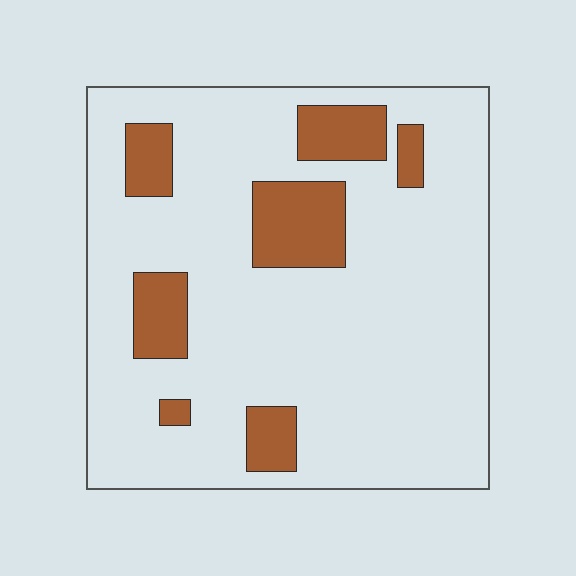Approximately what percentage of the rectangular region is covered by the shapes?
Approximately 15%.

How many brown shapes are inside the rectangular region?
7.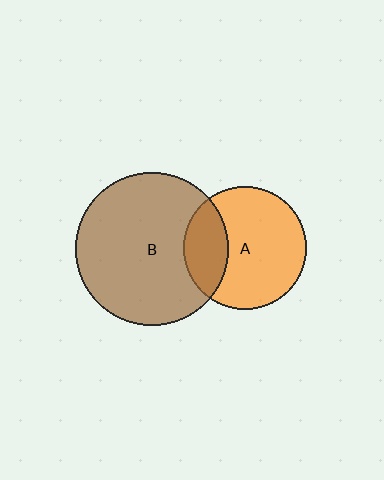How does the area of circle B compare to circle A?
Approximately 1.5 times.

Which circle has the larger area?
Circle B (brown).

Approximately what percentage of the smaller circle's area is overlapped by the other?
Approximately 25%.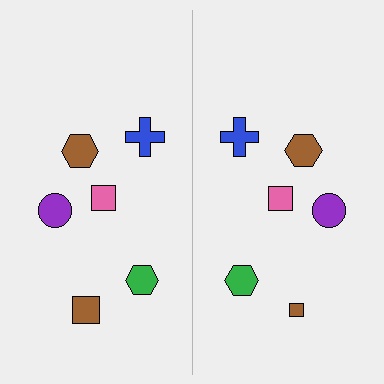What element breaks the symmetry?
The brown square on the right side has a different size than its mirror counterpart.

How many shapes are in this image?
There are 12 shapes in this image.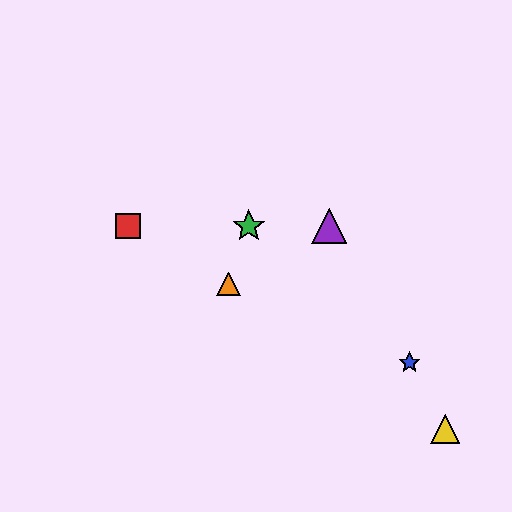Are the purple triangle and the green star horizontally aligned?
Yes, both are at y≈226.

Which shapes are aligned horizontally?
The red square, the green star, the purple triangle are aligned horizontally.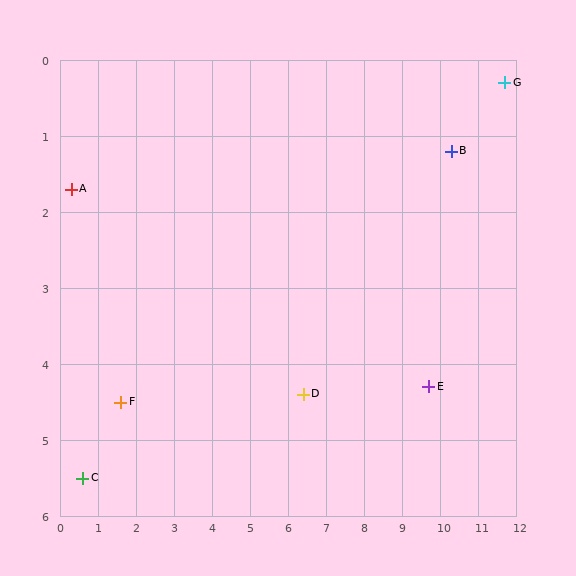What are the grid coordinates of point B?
Point B is at approximately (10.3, 1.2).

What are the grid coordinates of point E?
Point E is at approximately (9.7, 4.3).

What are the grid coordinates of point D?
Point D is at approximately (6.4, 4.4).